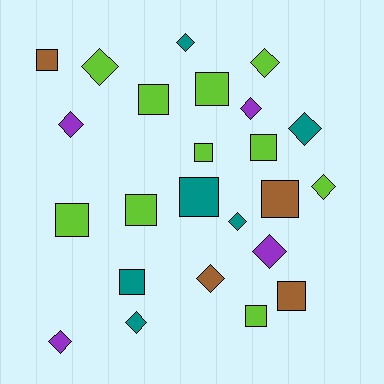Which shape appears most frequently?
Square, with 12 objects.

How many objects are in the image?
There are 24 objects.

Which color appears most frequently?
Lime, with 10 objects.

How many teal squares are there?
There are 2 teal squares.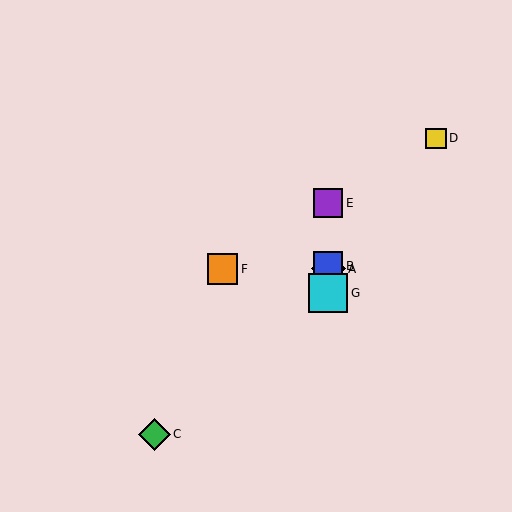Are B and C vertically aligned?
No, B is at x≈328 and C is at x≈155.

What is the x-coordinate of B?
Object B is at x≈328.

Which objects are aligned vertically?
Objects A, B, E, G are aligned vertically.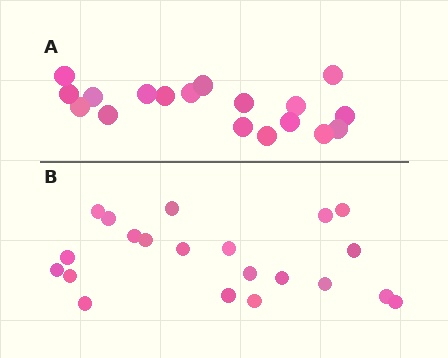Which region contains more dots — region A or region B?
Region B (the bottom region) has more dots.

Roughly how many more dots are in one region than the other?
Region B has just a few more — roughly 2 or 3 more dots than region A.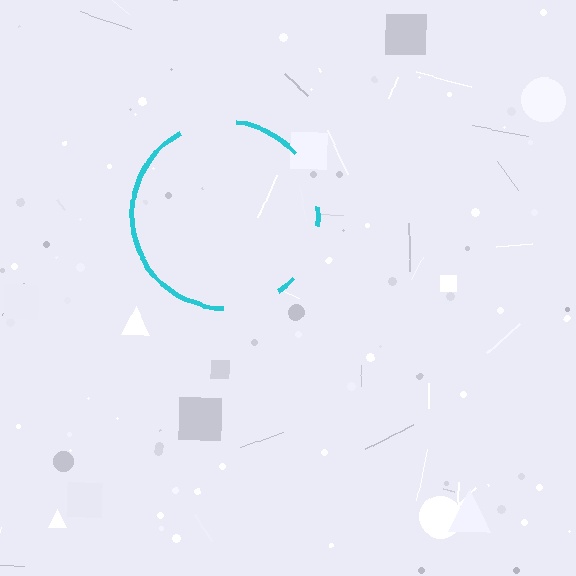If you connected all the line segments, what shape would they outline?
They would outline a circle.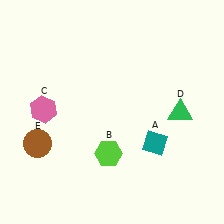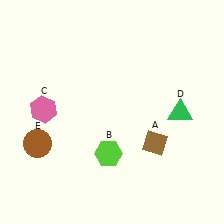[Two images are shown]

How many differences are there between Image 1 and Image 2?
There is 1 difference between the two images.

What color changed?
The diamond (A) changed from teal in Image 1 to brown in Image 2.